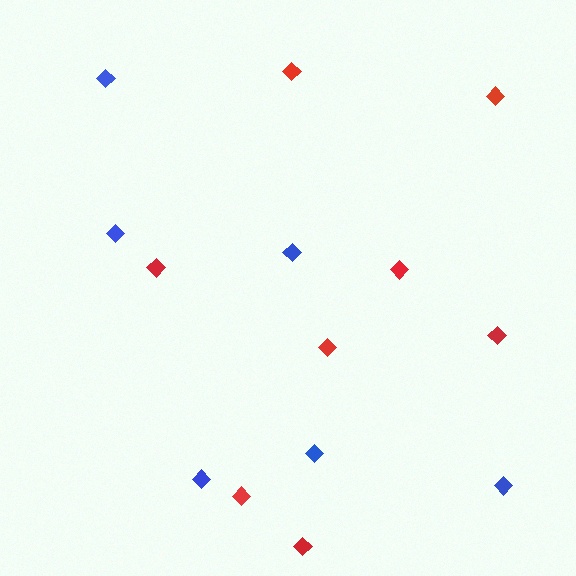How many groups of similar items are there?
There are 2 groups: one group of red diamonds (8) and one group of blue diamonds (6).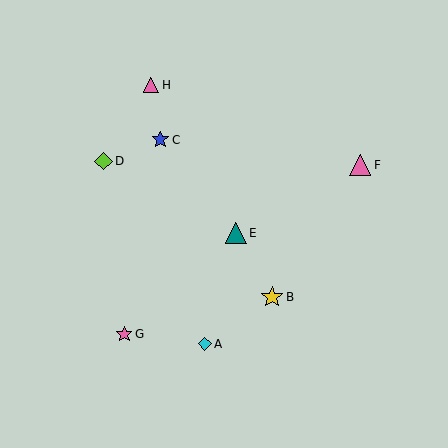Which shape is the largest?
The yellow star (labeled B) is the largest.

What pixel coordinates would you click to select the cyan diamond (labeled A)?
Click at (205, 344) to select the cyan diamond A.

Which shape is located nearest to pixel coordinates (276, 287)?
The yellow star (labeled B) at (272, 297) is nearest to that location.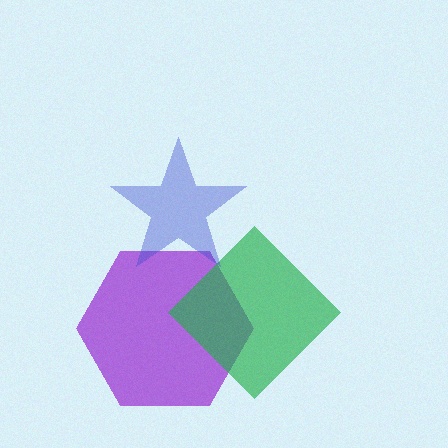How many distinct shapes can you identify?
There are 3 distinct shapes: a purple hexagon, a green diamond, a blue star.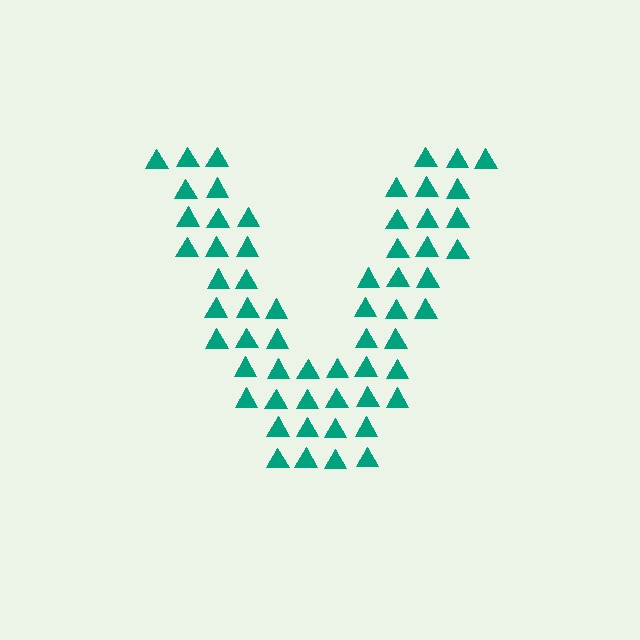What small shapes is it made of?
It is made of small triangles.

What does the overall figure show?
The overall figure shows the letter V.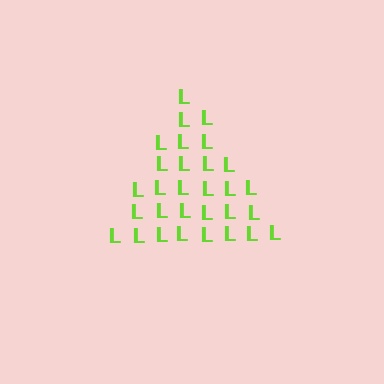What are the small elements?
The small elements are letter L's.